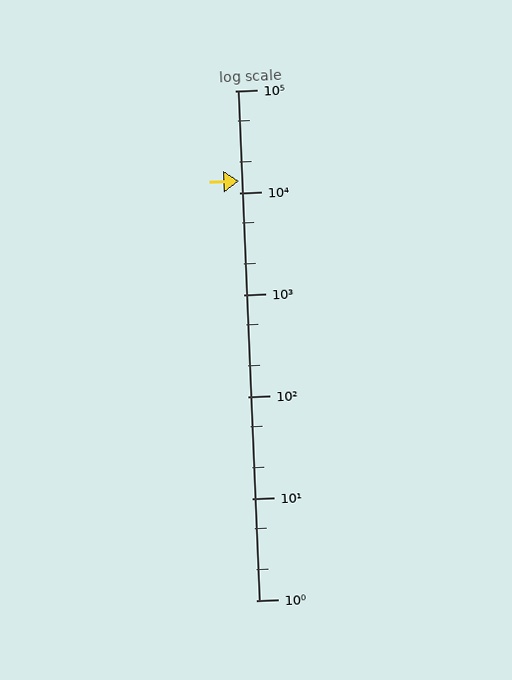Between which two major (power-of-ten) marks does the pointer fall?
The pointer is between 10000 and 100000.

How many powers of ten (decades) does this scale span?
The scale spans 5 decades, from 1 to 100000.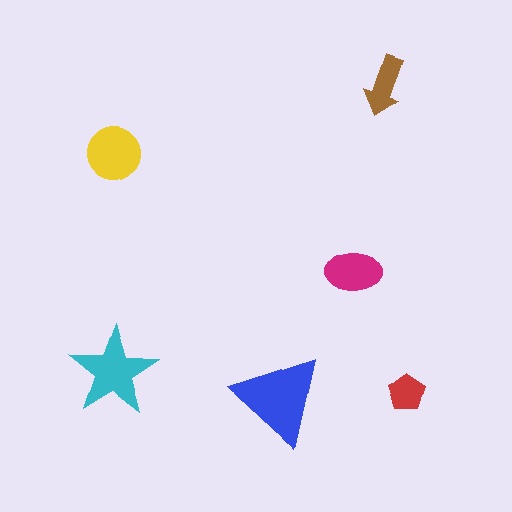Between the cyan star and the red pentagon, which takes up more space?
The cyan star.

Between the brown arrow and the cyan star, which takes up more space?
The cyan star.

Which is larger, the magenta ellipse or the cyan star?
The cyan star.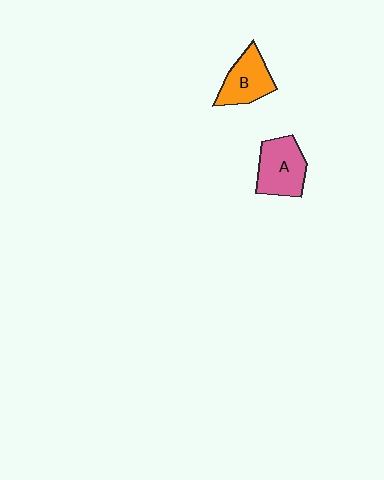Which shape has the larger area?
Shape A (pink).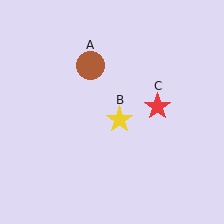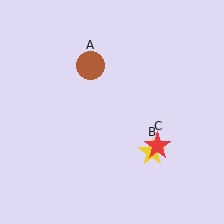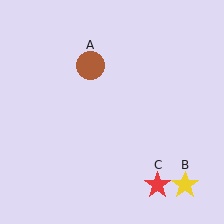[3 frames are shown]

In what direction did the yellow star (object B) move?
The yellow star (object B) moved down and to the right.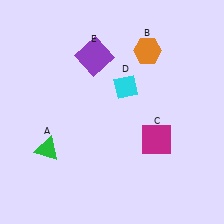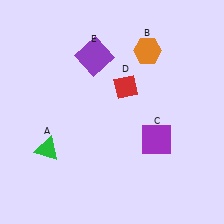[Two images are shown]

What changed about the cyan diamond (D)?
In Image 1, D is cyan. In Image 2, it changed to red.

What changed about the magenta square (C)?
In Image 1, C is magenta. In Image 2, it changed to purple.